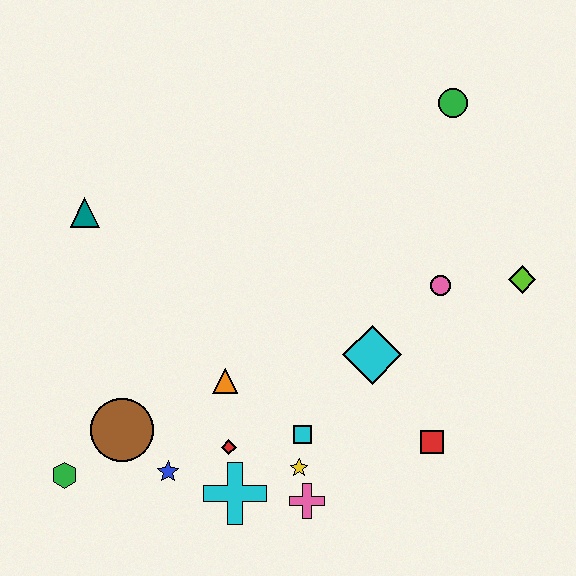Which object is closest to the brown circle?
The blue star is closest to the brown circle.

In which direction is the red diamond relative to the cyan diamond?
The red diamond is to the left of the cyan diamond.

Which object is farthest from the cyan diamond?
The green hexagon is farthest from the cyan diamond.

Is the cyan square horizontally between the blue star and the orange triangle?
No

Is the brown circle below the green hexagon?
No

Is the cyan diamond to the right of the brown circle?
Yes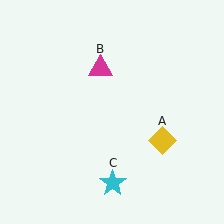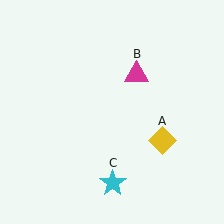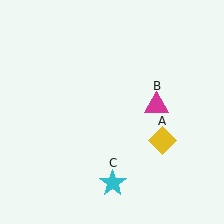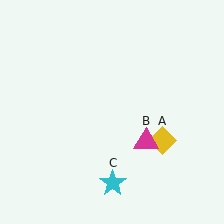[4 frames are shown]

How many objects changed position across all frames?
1 object changed position: magenta triangle (object B).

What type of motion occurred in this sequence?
The magenta triangle (object B) rotated clockwise around the center of the scene.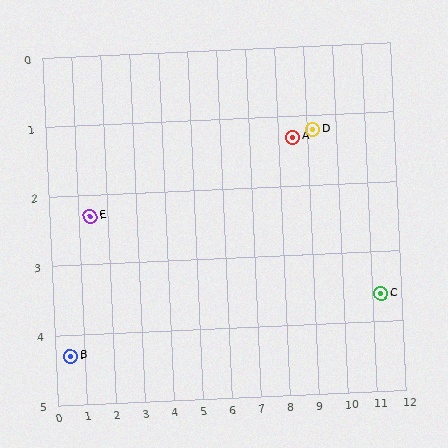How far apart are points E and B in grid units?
Points E and B are about 2.2 grid units apart.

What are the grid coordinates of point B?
Point B is at approximately (0.5, 4.3).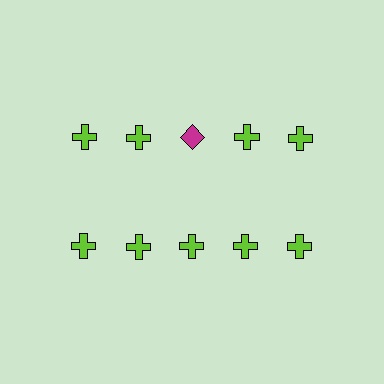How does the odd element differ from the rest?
It differs in both color (magenta instead of lime) and shape (diamond instead of cross).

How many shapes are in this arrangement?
There are 10 shapes arranged in a grid pattern.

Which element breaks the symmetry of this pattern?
The magenta diamond in the top row, center column breaks the symmetry. All other shapes are lime crosses.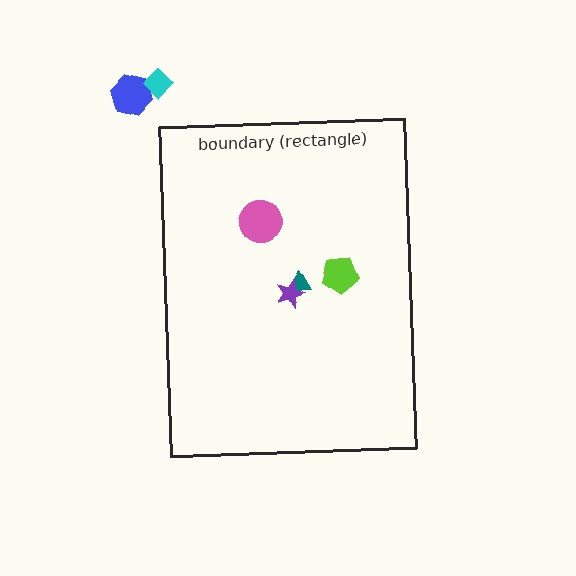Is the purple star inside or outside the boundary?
Inside.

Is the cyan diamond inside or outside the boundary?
Outside.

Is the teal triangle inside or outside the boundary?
Inside.